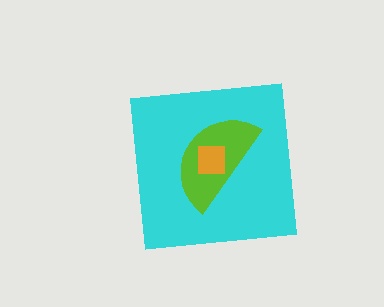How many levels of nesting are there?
3.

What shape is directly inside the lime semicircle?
The orange square.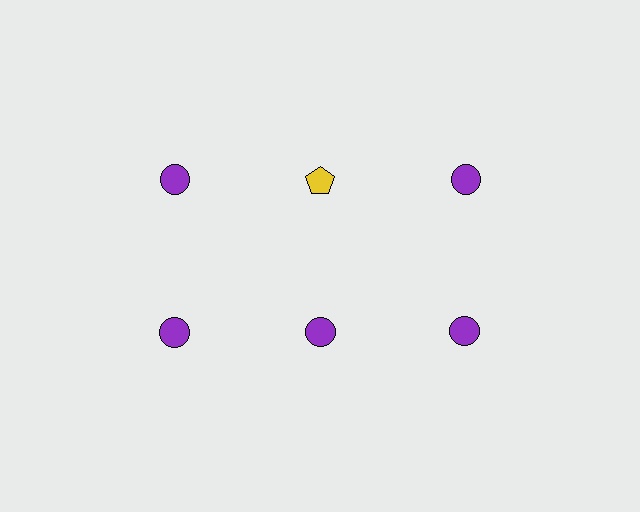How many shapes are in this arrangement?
There are 6 shapes arranged in a grid pattern.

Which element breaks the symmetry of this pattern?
The yellow pentagon in the top row, second from left column breaks the symmetry. All other shapes are purple circles.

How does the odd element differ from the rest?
It differs in both color (yellow instead of purple) and shape (pentagon instead of circle).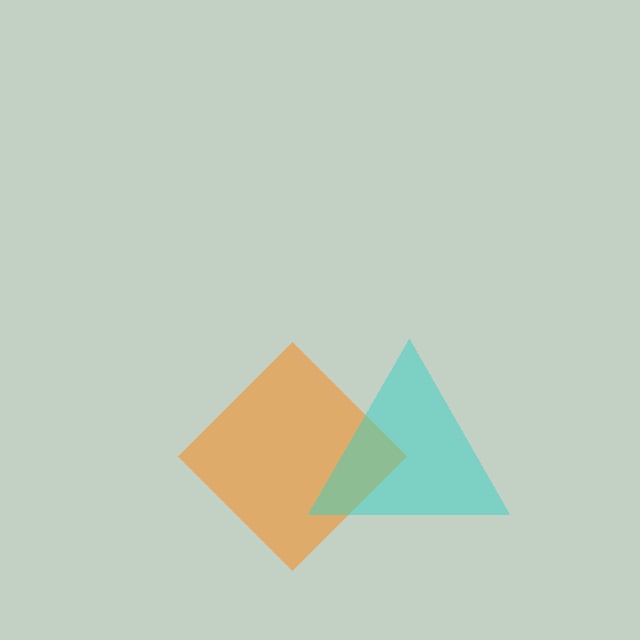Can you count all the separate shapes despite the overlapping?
Yes, there are 2 separate shapes.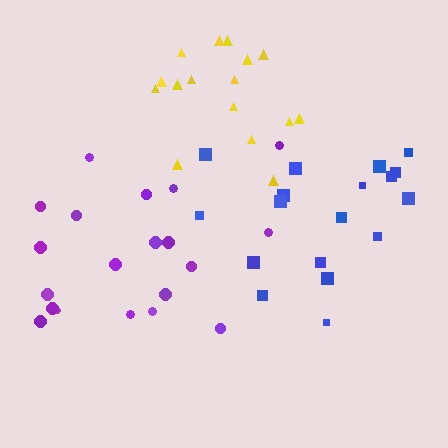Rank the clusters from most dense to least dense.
purple, yellow, blue.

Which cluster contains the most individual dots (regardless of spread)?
Purple (20).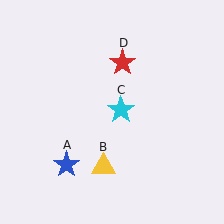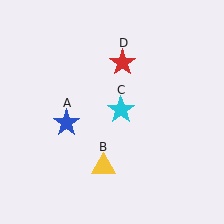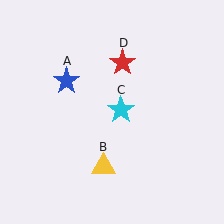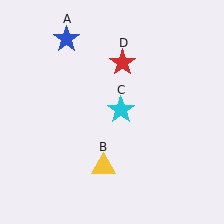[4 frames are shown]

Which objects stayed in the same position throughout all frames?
Yellow triangle (object B) and cyan star (object C) and red star (object D) remained stationary.